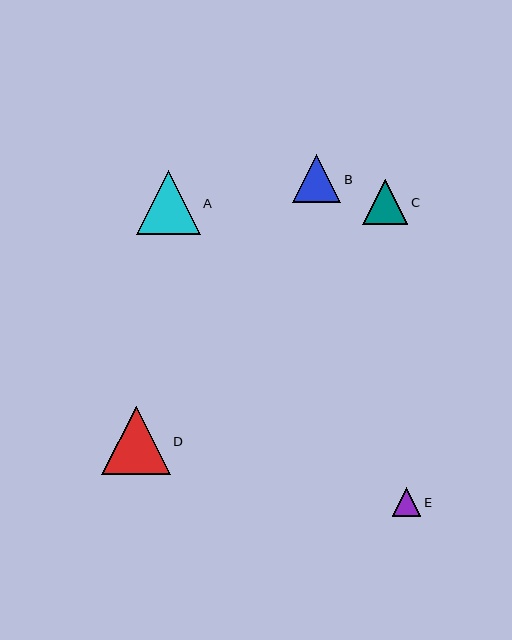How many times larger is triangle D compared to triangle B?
Triangle D is approximately 1.4 times the size of triangle B.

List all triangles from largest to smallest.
From largest to smallest: D, A, B, C, E.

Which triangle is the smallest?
Triangle E is the smallest with a size of approximately 29 pixels.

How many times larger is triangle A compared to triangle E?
Triangle A is approximately 2.2 times the size of triangle E.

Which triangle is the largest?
Triangle D is the largest with a size of approximately 69 pixels.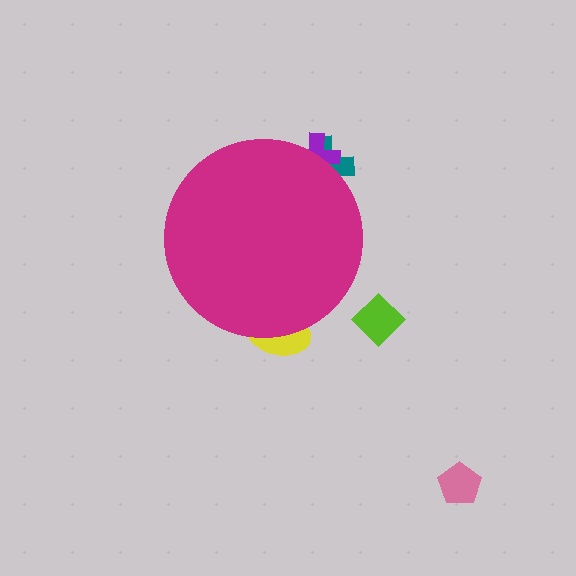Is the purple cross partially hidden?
Yes, the purple cross is partially hidden behind the magenta circle.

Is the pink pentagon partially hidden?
No, the pink pentagon is fully visible.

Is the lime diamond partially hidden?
No, the lime diamond is fully visible.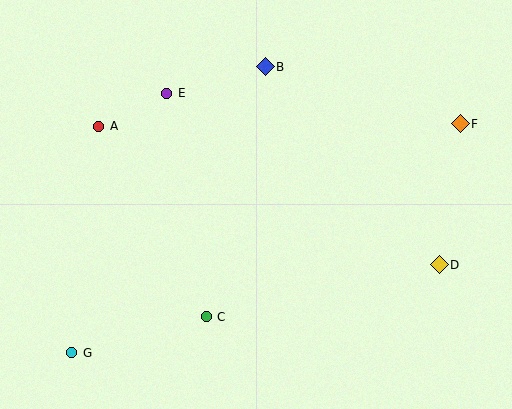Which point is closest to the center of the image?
Point C at (206, 317) is closest to the center.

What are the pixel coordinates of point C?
Point C is at (206, 317).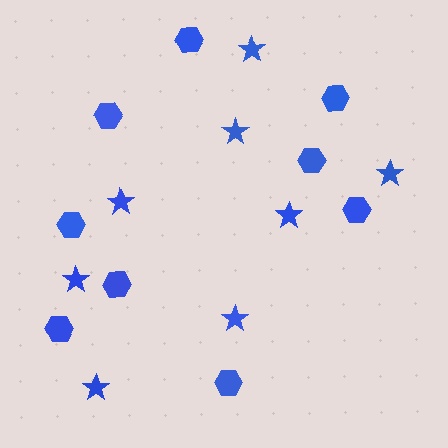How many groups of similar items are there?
There are 2 groups: one group of stars (8) and one group of hexagons (9).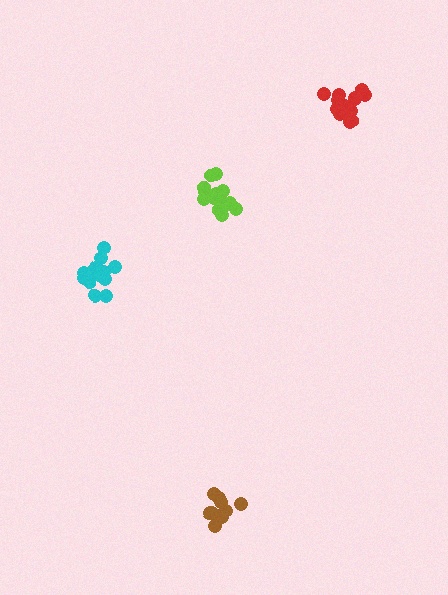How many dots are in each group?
Group 1: 15 dots, Group 2: 10 dots, Group 3: 14 dots, Group 4: 16 dots (55 total).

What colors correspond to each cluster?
The clusters are colored: lime, brown, cyan, red.